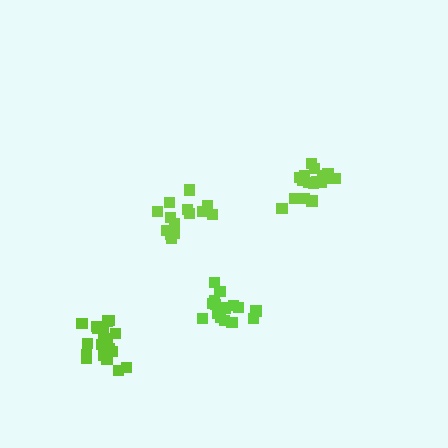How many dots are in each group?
Group 1: 20 dots, Group 2: 17 dots, Group 3: 17 dots, Group 4: 14 dots (68 total).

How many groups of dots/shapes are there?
There are 4 groups.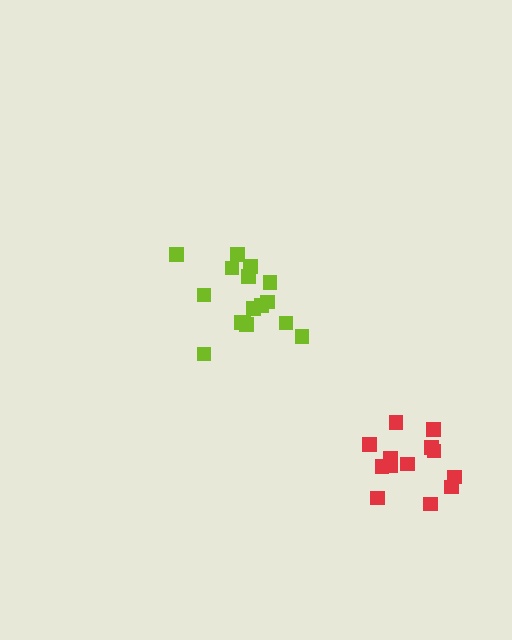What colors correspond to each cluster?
The clusters are colored: lime, red.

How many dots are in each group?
Group 1: 16 dots, Group 2: 13 dots (29 total).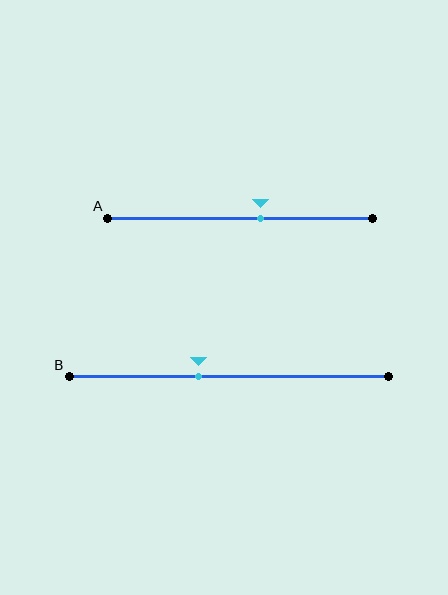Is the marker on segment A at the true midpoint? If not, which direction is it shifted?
No, the marker on segment A is shifted to the right by about 8% of the segment length.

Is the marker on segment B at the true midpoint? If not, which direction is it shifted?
No, the marker on segment B is shifted to the left by about 9% of the segment length.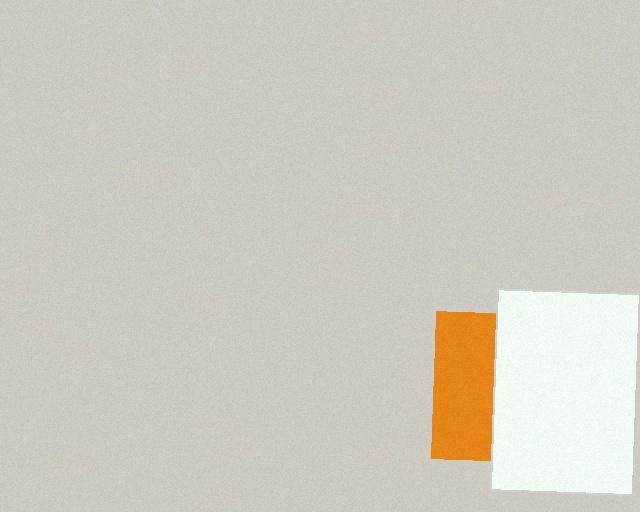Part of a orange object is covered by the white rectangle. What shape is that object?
It is a square.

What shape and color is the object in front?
The object in front is a white rectangle.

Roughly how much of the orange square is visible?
A small part of it is visible (roughly 40%).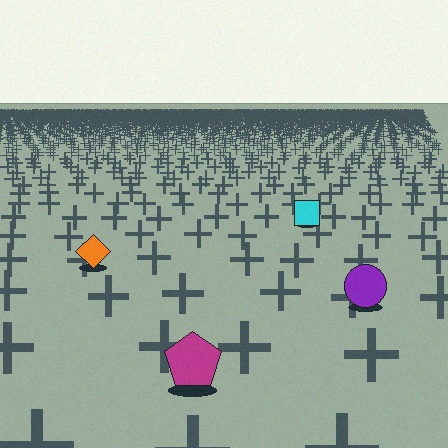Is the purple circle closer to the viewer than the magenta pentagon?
No. The magenta pentagon is closer — you can tell from the texture gradient: the ground texture is coarser near it.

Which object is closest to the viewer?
The magenta pentagon is closest. The texture marks near it are larger and more spread out.